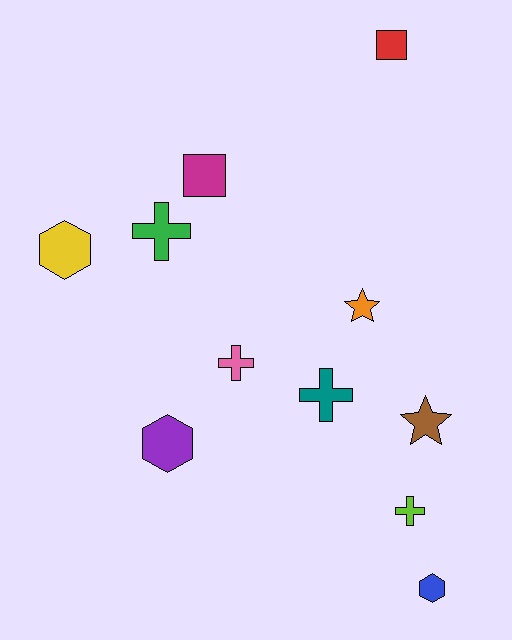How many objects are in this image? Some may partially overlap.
There are 11 objects.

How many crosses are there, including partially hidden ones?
There are 4 crosses.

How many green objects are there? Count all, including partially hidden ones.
There is 1 green object.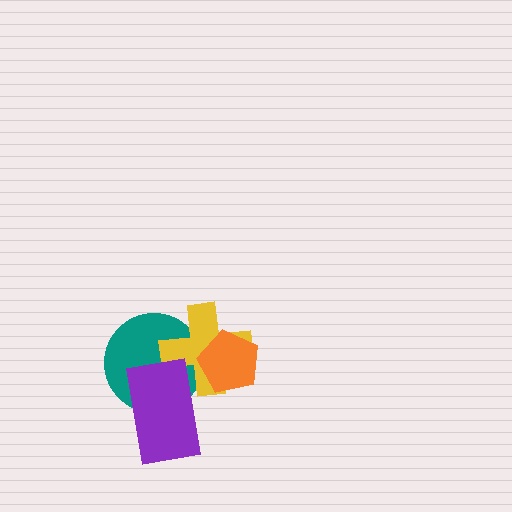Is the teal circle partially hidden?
Yes, it is partially covered by another shape.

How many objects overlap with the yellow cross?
3 objects overlap with the yellow cross.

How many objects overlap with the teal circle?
2 objects overlap with the teal circle.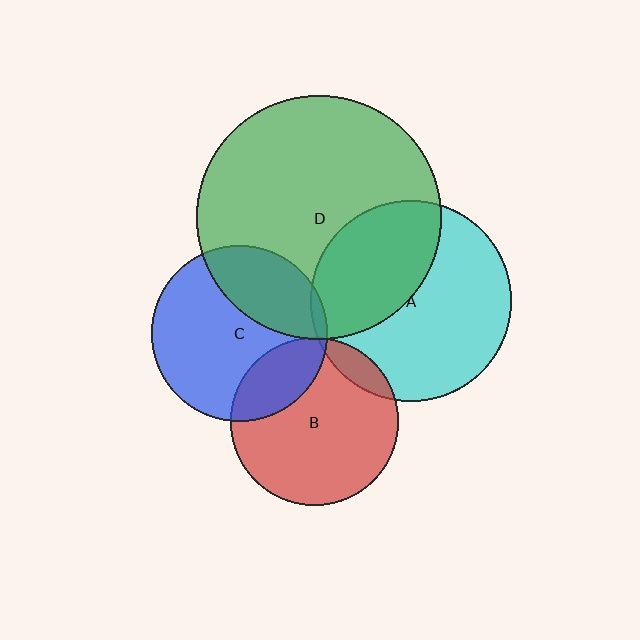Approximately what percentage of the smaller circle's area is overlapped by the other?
Approximately 20%.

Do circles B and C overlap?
Yes.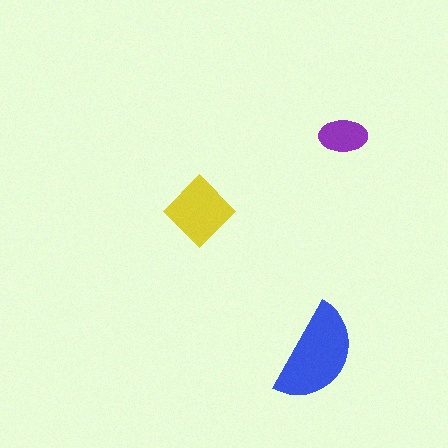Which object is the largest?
The blue semicircle.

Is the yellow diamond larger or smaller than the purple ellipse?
Larger.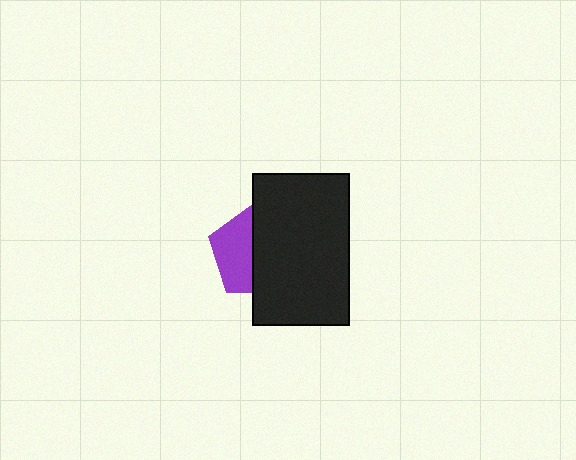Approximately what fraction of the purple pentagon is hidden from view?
Roughly 57% of the purple pentagon is hidden behind the black rectangle.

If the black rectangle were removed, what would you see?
You would see the complete purple pentagon.